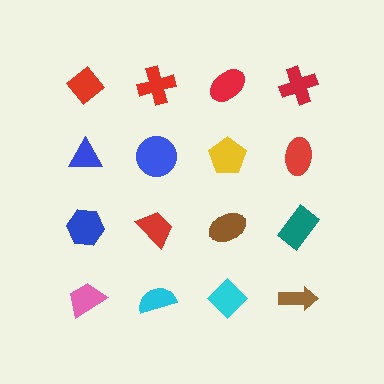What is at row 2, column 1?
A blue triangle.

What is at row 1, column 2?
A red cross.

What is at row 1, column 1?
A red diamond.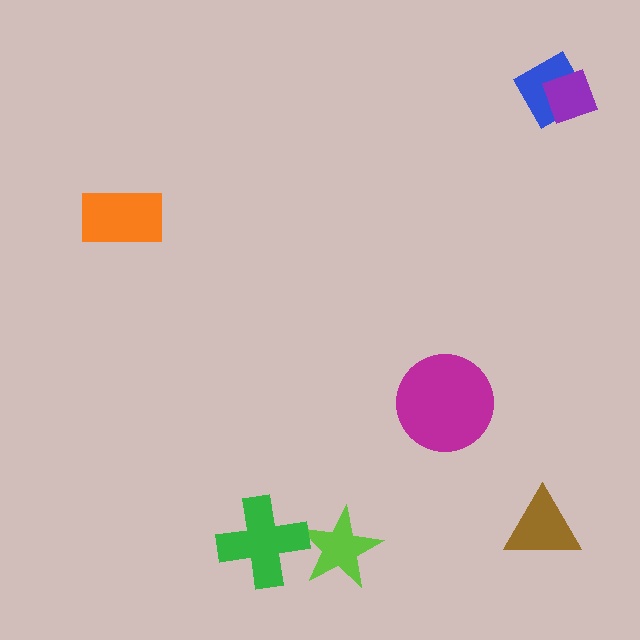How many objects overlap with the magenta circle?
0 objects overlap with the magenta circle.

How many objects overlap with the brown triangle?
0 objects overlap with the brown triangle.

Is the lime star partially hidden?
Yes, it is partially covered by another shape.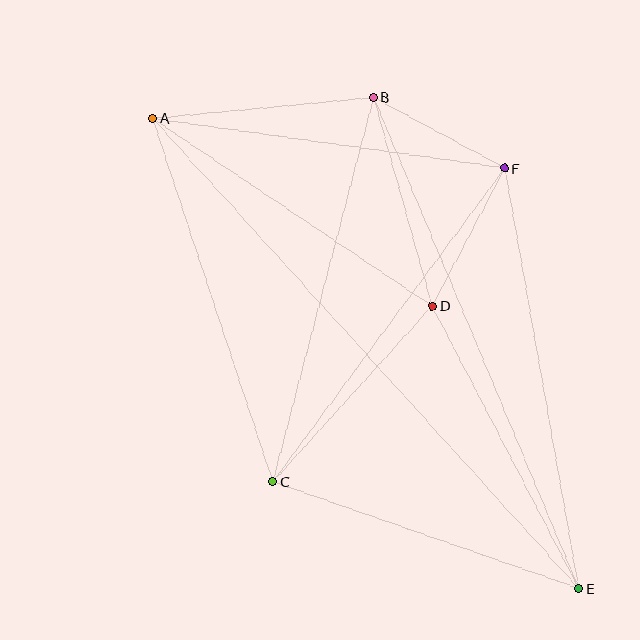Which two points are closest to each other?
Points B and F are closest to each other.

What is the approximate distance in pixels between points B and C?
The distance between B and C is approximately 397 pixels.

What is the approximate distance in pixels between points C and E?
The distance between C and E is approximately 324 pixels.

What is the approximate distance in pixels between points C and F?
The distance between C and F is approximately 389 pixels.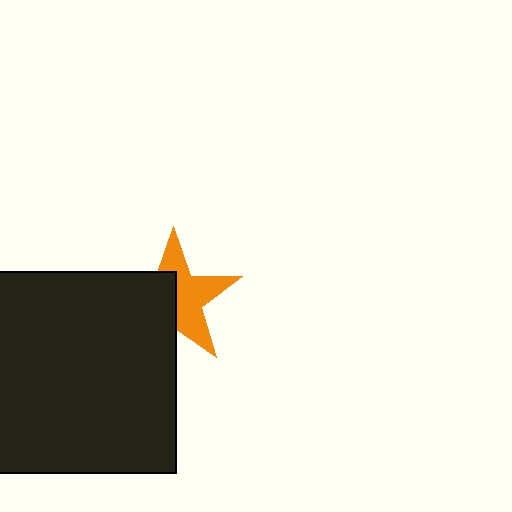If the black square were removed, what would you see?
You would see the complete orange star.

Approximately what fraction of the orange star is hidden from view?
Roughly 48% of the orange star is hidden behind the black square.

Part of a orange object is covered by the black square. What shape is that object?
It is a star.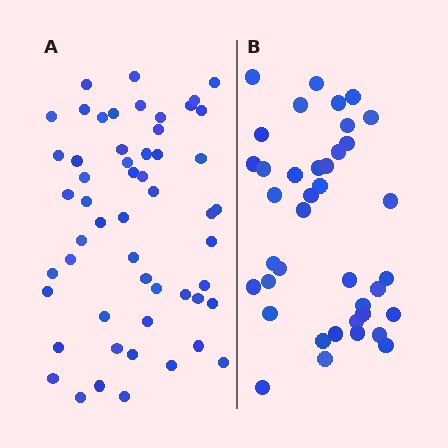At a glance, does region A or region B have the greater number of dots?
Region A (the left region) has more dots.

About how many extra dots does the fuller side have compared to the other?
Region A has approximately 15 more dots than region B.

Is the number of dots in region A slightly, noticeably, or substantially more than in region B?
Region A has noticeably more, but not dramatically so. The ratio is roughly 1.4 to 1.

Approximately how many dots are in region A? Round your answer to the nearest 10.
About 50 dots. (The exact count is 54, which rounds to 50.)